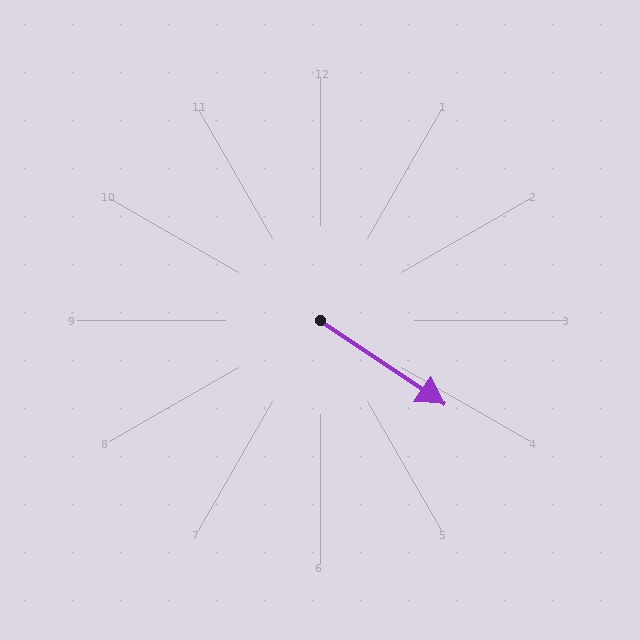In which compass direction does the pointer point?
Southeast.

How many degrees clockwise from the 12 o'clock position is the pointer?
Approximately 124 degrees.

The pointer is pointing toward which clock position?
Roughly 4 o'clock.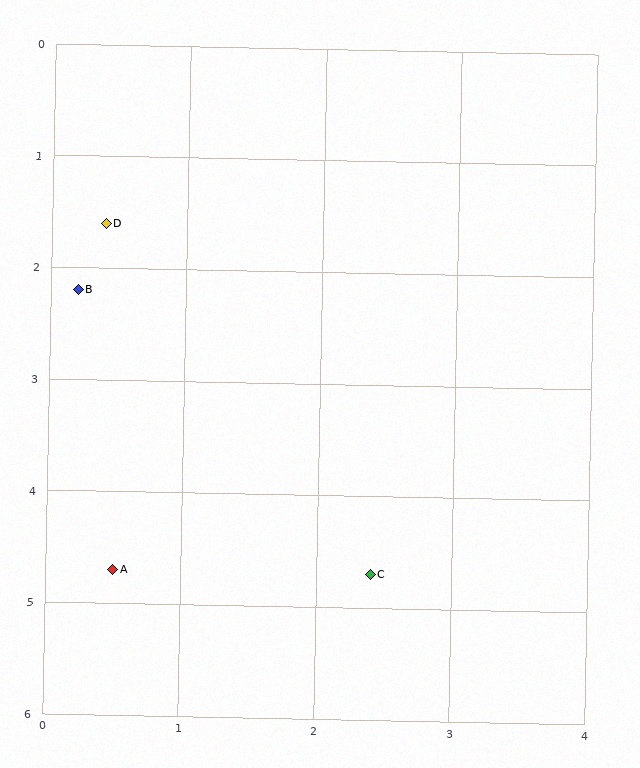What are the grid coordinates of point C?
Point C is at approximately (2.4, 4.7).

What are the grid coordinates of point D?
Point D is at approximately (0.4, 1.6).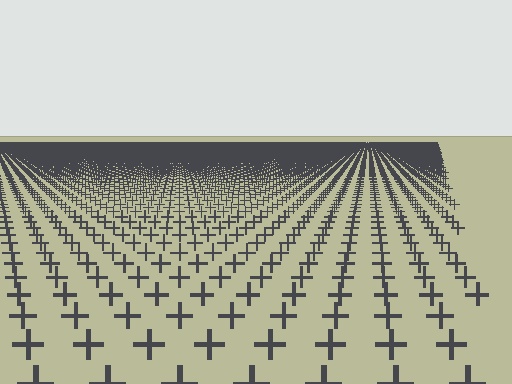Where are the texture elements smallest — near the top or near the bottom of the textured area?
Near the top.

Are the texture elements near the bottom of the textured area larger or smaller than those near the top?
Larger. Near the bottom, elements are closer to the viewer and appear at a bigger on-screen size.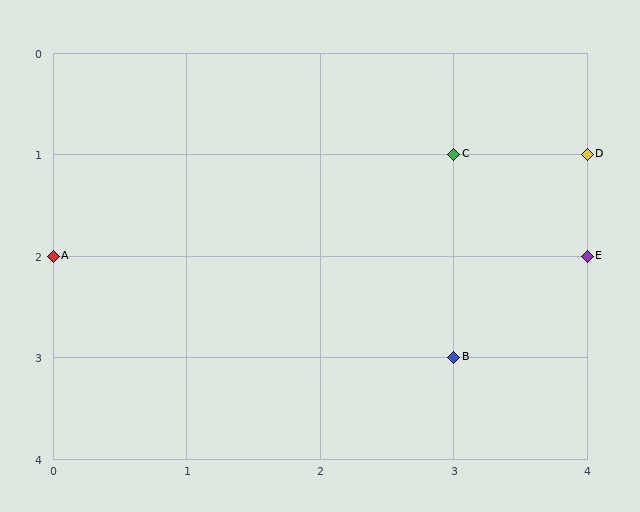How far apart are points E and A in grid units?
Points E and A are 4 columns apart.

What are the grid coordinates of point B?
Point B is at grid coordinates (3, 3).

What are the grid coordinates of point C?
Point C is at grid coordinates (3, 1).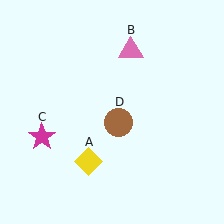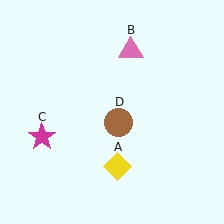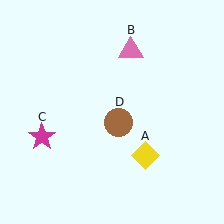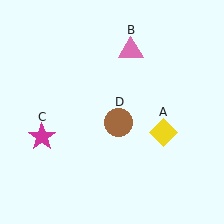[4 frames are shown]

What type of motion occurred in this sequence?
The yellow diamond (object A) rotated counterclockwise around the center of the scene.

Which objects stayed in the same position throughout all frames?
Pink triangle (object B) and magenta star (object C) and brown circle (object D) remained stationary.